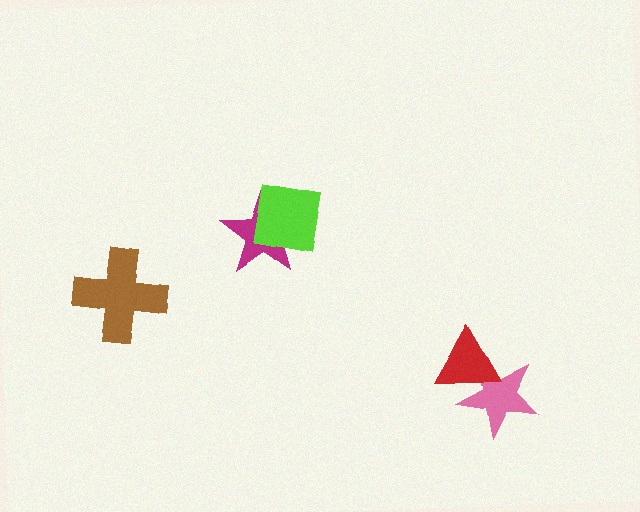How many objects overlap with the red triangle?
1 object overlaps with the red triangle.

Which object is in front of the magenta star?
The lime square is in front of the magenta star.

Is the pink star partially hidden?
Yes, it is partially covered by another shape.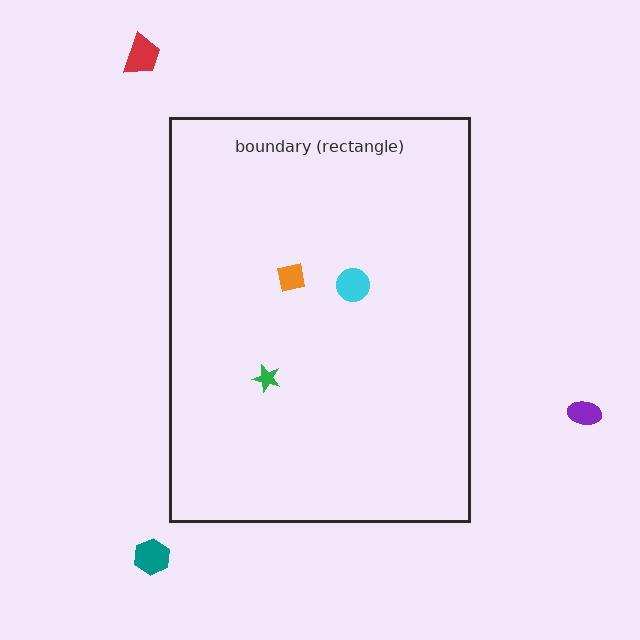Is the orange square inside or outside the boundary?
Inside.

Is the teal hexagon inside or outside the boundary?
Outside.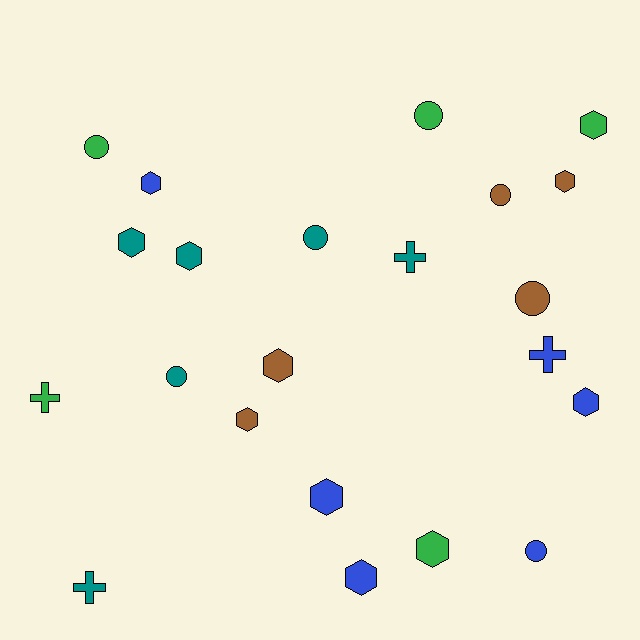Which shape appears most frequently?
Hexagon, with 11 objects.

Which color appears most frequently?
Teal, with 6 objects.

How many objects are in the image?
There are 22 objects.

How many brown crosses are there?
There are no brown crosses.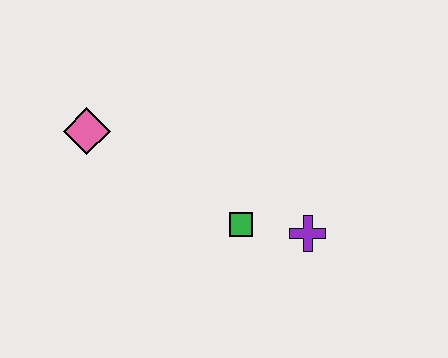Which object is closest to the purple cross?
The green square is closest to the purple cross.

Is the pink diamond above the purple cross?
Yes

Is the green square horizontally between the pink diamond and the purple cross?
Yes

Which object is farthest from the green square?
The pink diamond is farthest from the green square.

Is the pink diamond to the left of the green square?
Yes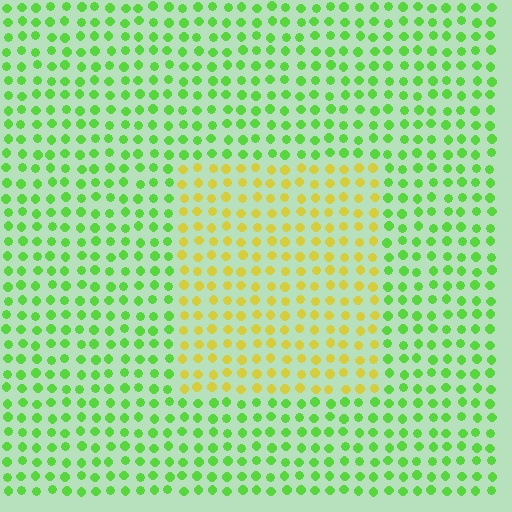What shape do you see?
I see a rectangle.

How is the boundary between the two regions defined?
The boundary is defined purely by a slight shift in hue (about 53 degrees). Spacing, size, and orientation are identical on both sides.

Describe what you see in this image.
The image is filled with small lime elements in a uniform arrangement. A rectangle-shaped region is visible where the elements are tinted to a slightly different hue, forming a subtle color boundary.